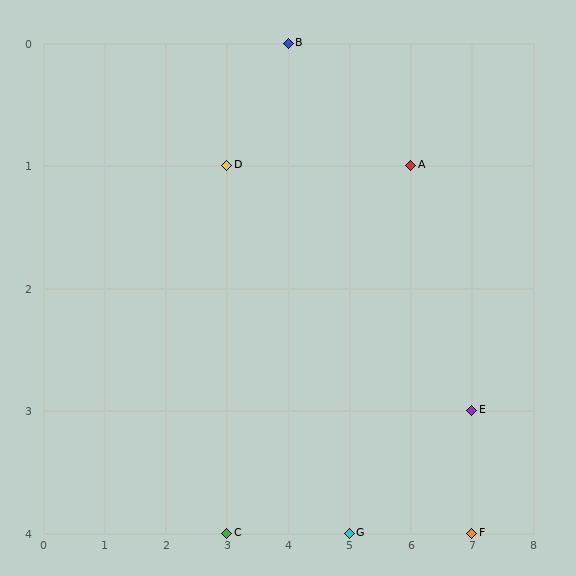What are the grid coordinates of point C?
Point C is at grid coordinates (3, 4).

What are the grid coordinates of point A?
Point A is at grid coordinates (6, 1).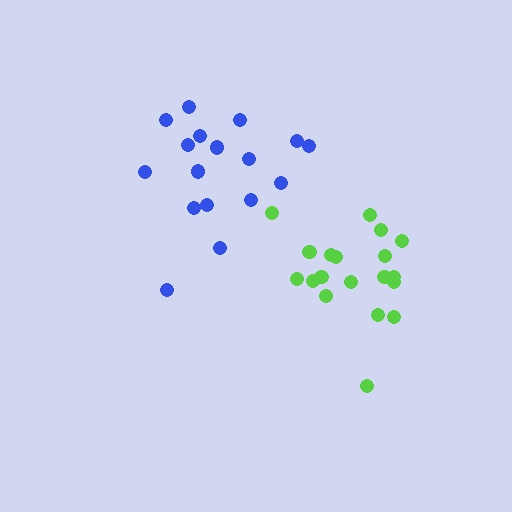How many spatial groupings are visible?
There are 2 spatial groupings.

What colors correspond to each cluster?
The clusters are colored: lime, blue.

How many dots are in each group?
Group 1: 19 dots, Group 2: 17 dots (36 total).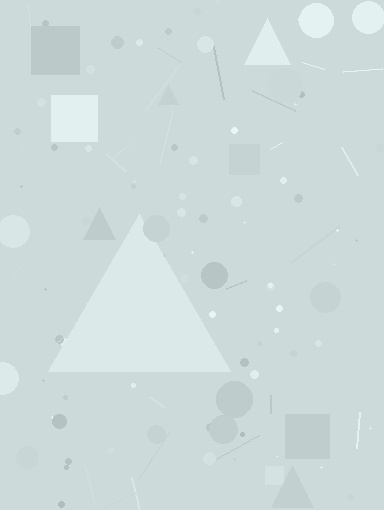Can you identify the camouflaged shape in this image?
The camouflaged shape is a triangle.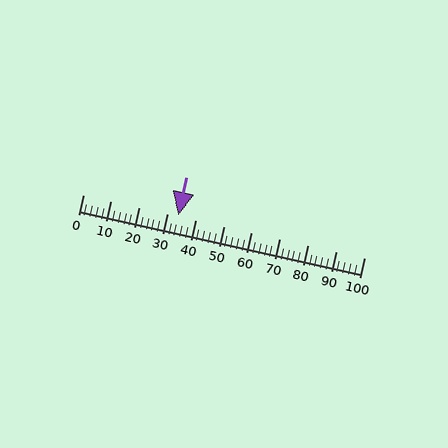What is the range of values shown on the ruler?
The ruler shows values from 0 to 100.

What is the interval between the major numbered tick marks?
The major tick marks are spaced 10 units apart.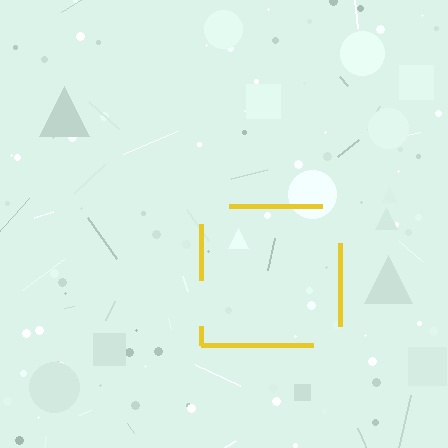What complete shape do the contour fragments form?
The contour fragments form a square.